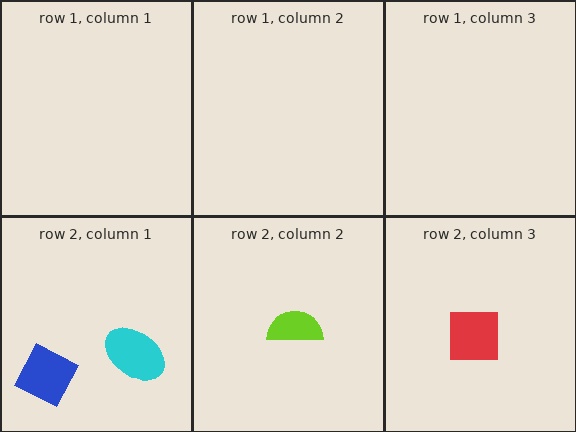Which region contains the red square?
The row 2, column 3 region.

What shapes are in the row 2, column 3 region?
The red square.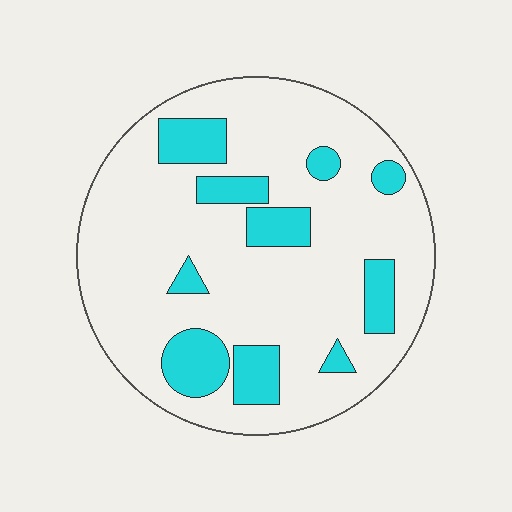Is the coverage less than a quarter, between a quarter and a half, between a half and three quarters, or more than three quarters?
Less than a quarter.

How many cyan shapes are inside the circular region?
10.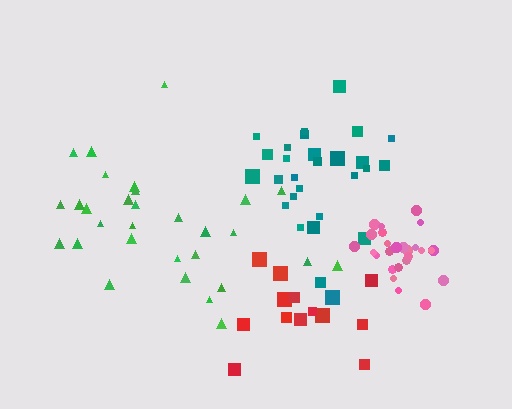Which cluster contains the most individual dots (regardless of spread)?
Green (30).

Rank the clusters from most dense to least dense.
pink, teal, green, red.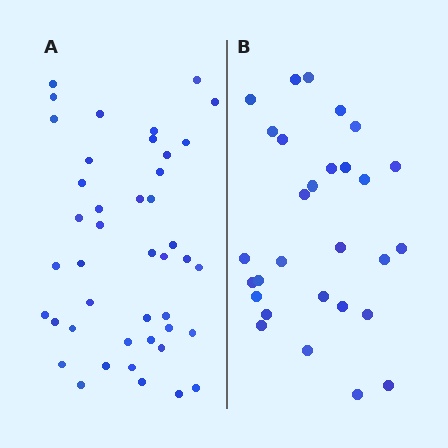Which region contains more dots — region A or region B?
Region A (the left region) has more dots.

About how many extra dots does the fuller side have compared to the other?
Region A has approximately 15 more dots than region B.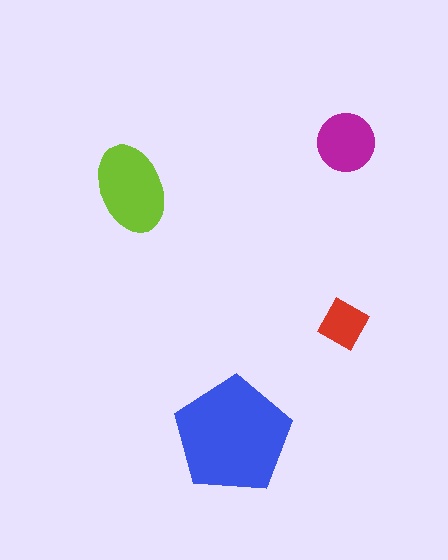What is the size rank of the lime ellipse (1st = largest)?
2nd.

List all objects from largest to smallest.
The blue pentagon, the lime ellipse, the magenta circle, the red diamond.